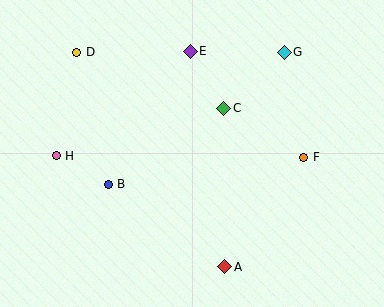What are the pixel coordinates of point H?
Point H is at (56, 156).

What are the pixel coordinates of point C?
Point C is at (224, 108).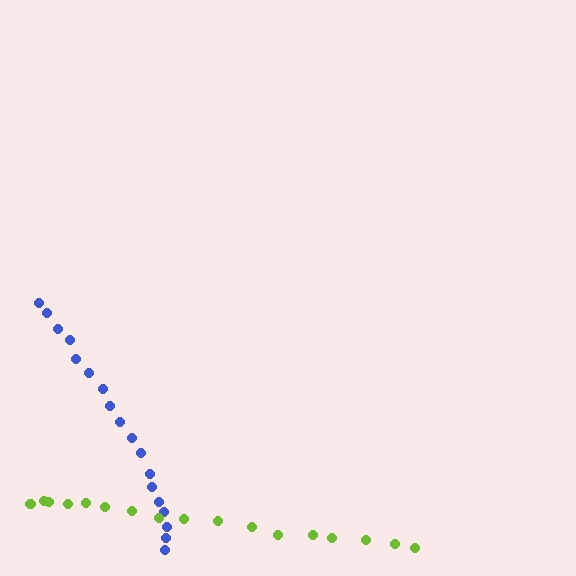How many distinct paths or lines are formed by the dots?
There are 2 distinct paths.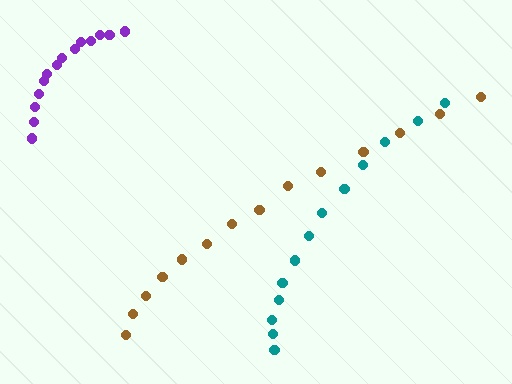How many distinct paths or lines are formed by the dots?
There are 3 distinct paths.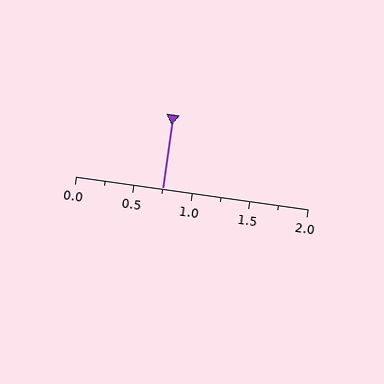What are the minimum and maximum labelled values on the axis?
The axis runs from 0.0 to 2.0.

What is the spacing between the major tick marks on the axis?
The major ticks are spaced 0.5 apart.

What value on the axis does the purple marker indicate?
The marker indicates approximately 0.75.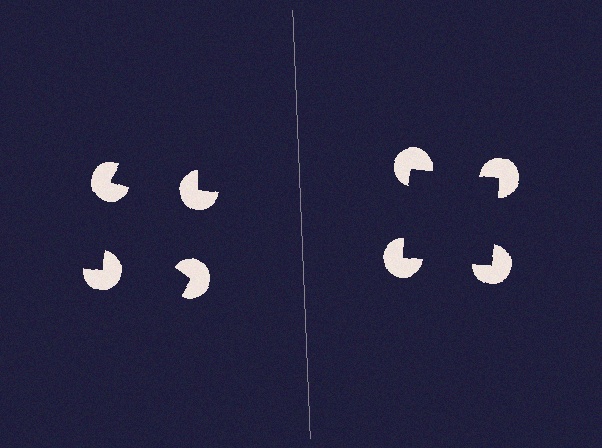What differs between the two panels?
The pac-man discs are positioned identically on both sides; only the wedge orientations differ. On the right they align to a square; on the left they are misaligned.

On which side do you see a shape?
An illusory square appears on the right side. On the left side the wedge cuts are rotated, so no coherent shape forms.